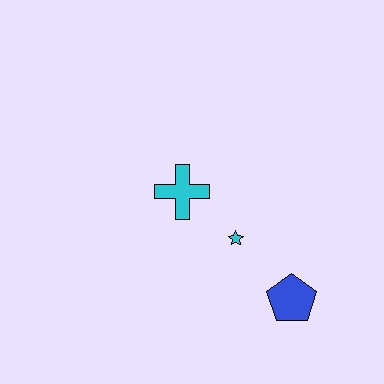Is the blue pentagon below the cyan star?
Yes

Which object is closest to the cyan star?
The cyan cross is closest to the cyan star.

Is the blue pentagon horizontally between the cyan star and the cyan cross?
No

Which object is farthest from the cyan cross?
The blue pentagon is farthest from the cyan cross.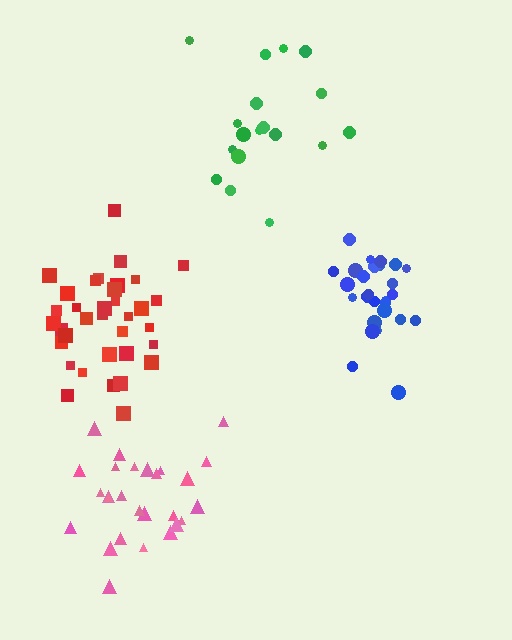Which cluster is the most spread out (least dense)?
Green.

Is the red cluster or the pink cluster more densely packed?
Red.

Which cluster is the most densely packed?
Blue.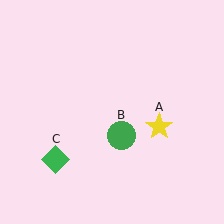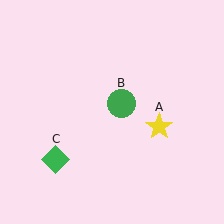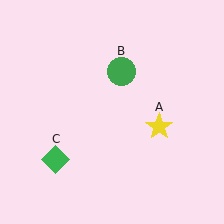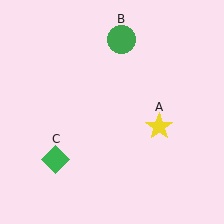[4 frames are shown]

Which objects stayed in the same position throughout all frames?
Yellow star (object A) and green diamond (object C) remained stationary.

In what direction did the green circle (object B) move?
The green circle (object B) moved up.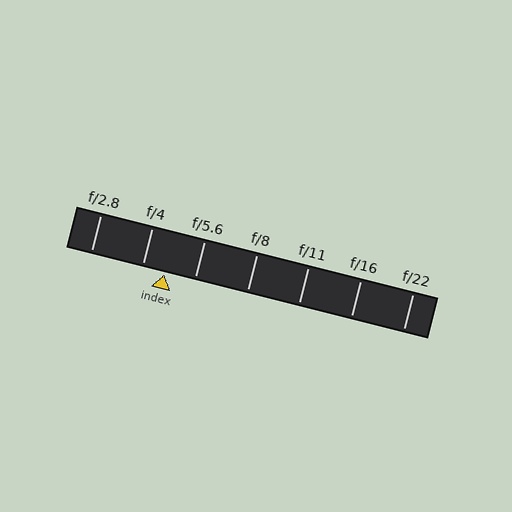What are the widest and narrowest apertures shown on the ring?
The widest aperture shown is f/2.8 and the narrowest is f/22.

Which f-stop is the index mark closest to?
The index mark is closest to f/4.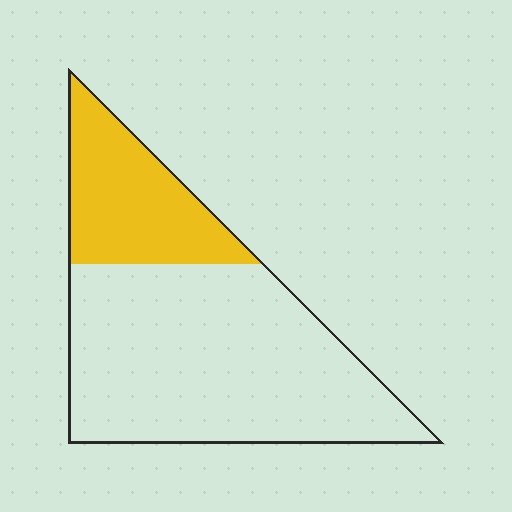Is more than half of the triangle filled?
No.